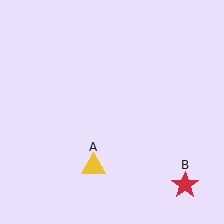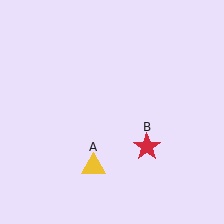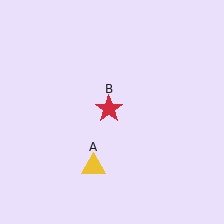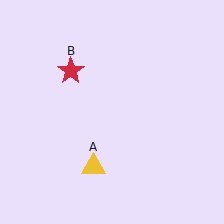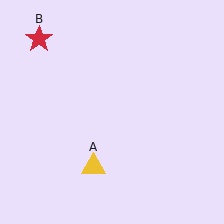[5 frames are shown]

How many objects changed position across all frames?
1 object changed position: red star (object B).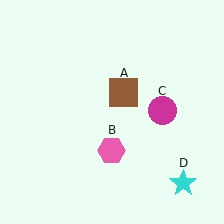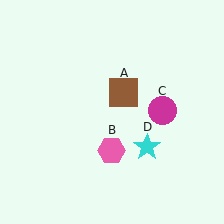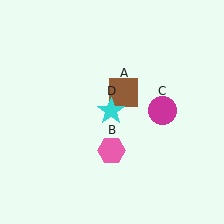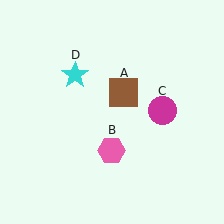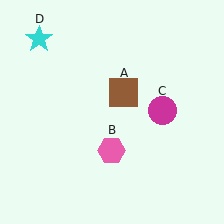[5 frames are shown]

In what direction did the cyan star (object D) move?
The cyan star (object D) moved up and to the left.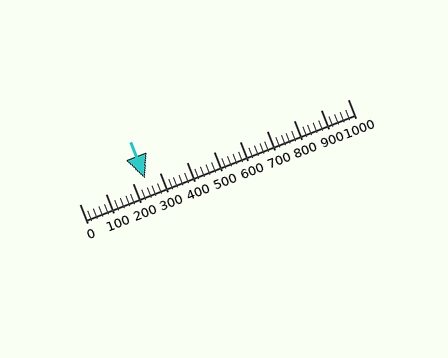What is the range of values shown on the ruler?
The ruler shows values from 0 to 1000.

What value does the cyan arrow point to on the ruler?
The cyan arrow points to approximately 243.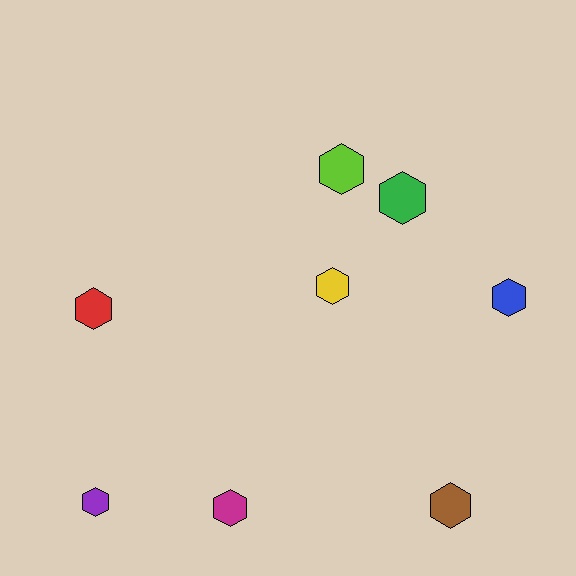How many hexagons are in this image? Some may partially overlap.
There are 8 hexagons.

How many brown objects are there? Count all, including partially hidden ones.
There is 1 brown object.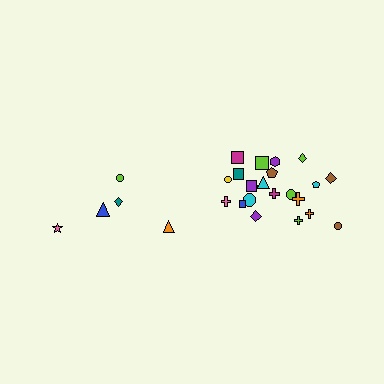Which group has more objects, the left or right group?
The right group.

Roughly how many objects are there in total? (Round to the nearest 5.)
Roughly 25 objects in total.